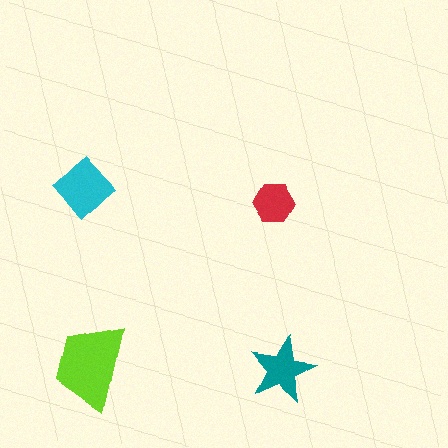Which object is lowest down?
The lime trapezoid is bottommost.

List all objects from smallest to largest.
The red hexagon, the teal star, the cyan diamond, the lime trapezoid.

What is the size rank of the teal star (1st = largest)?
3rd.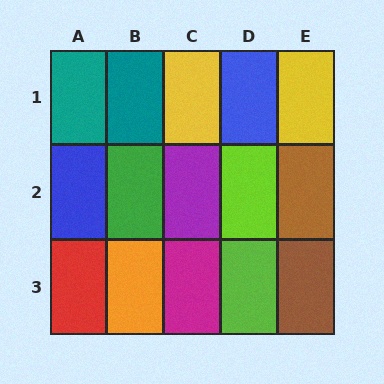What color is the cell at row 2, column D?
Lime.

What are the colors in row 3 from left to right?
Red, orange, magenta, lime, brown.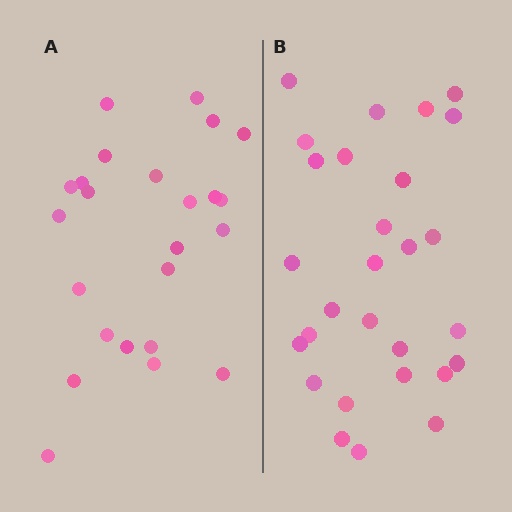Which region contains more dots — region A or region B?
Region B (the right region) has more dots.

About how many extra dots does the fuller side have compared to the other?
Region B has about 4 more dots than region A.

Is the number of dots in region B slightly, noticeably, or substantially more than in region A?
Region B has only slightly more — the two regions are fairly close. The ratio is roughly 1.2 to 1.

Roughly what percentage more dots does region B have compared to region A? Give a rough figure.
About 15% more.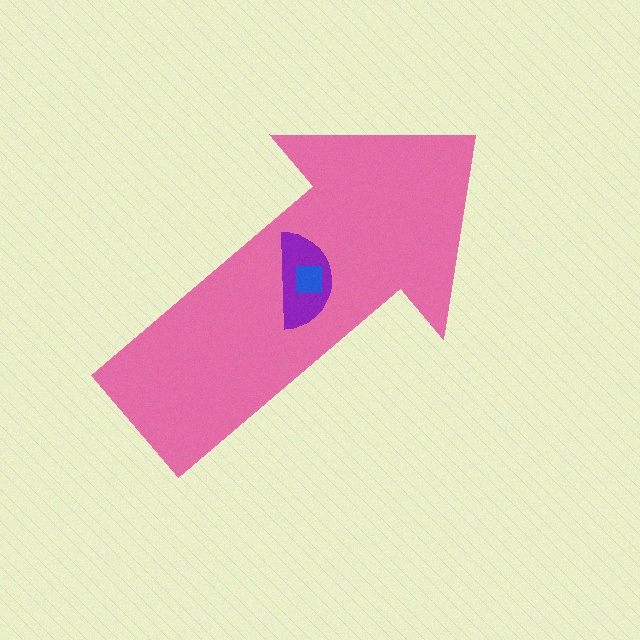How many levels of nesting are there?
3.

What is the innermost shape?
The blue square.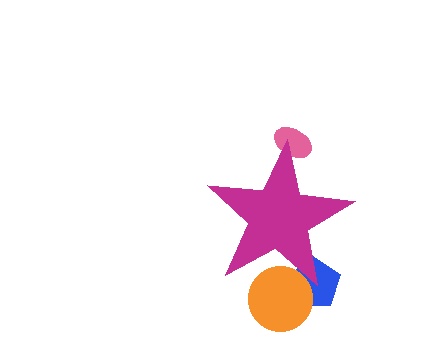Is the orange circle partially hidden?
Yes, the orange circle is partially hidden behind the magenta star.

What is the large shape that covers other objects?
A magenta star.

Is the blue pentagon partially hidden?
Yes, the blue pentagon is partially hidden behind the magenta star.